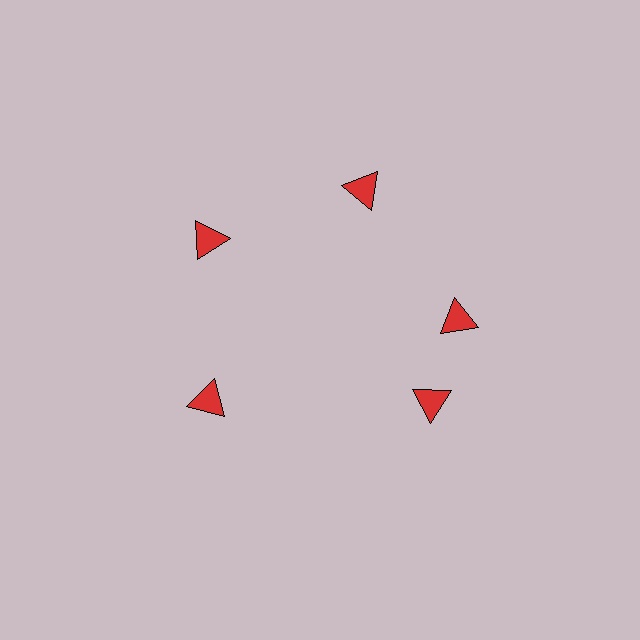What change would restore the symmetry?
The symmetry would be restored by rotating it back into even spacing with its neighbors so that all 5 triangles sit at equal angles and equal distance from the center.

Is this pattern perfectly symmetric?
No. The 5 red triangles are arranged in a ring, but one element near the 5 o'clock position is rotated out of alignment along the ring, breaking the 5-fold rotational symmetry.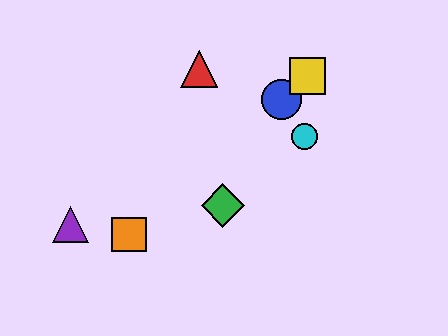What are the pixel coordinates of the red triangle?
The red triangle is at (199, 69).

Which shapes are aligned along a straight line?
The blue circle, the yellow square, the orange square are aligned along a straight line.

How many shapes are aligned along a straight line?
3 shapes (the blue circle, the yellow square, the orange square) are aligned along a straight line.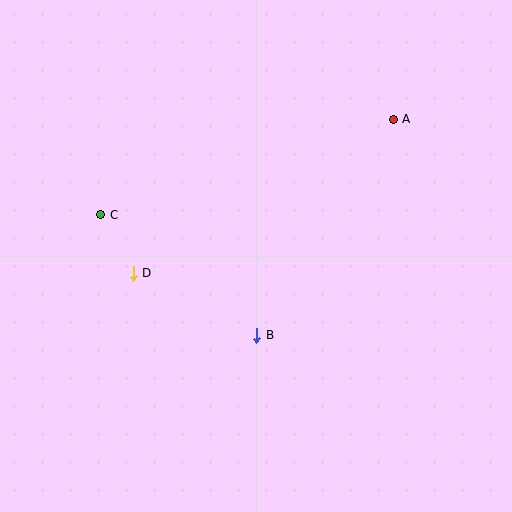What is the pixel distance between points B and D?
The distance between B and D is 139 pixels.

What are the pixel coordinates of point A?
Point A is at (393, 119).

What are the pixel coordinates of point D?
Point D is at (133, 273).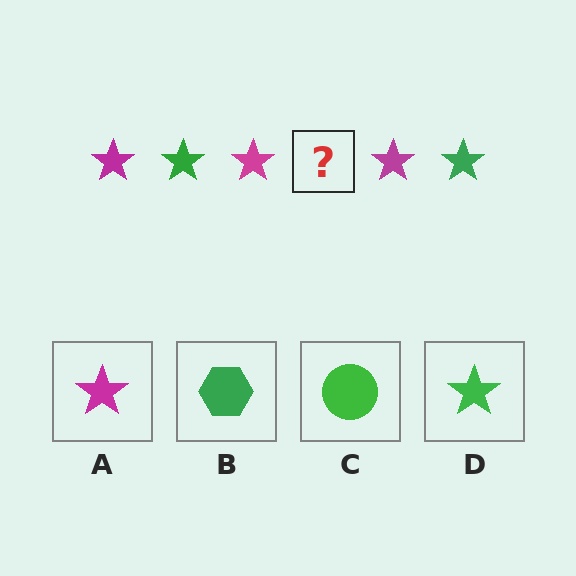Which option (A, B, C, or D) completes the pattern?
D.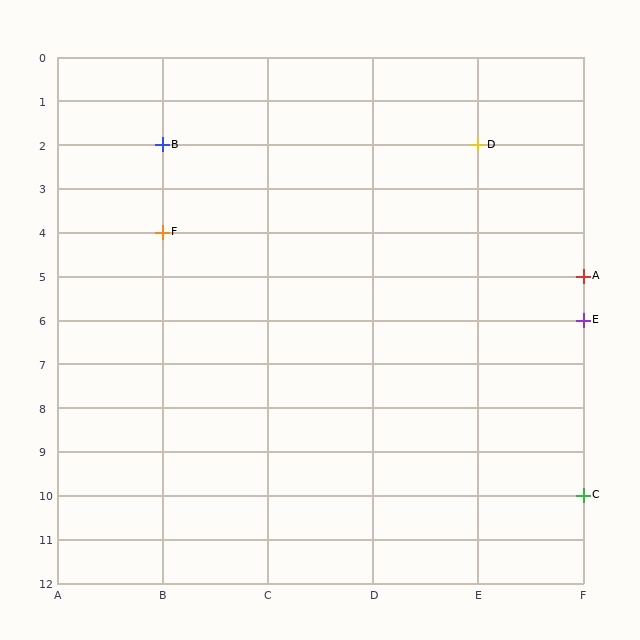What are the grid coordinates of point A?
Point A is at grid coordinates (F, 5).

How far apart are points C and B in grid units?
Points C and B are 4 columns and 8 rows apart (about 8.9 grid units diagonally).